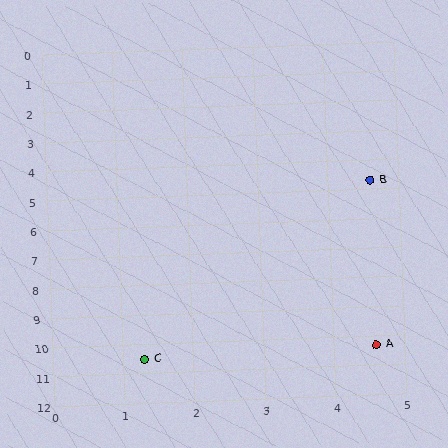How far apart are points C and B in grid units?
Points C and B are about 6.7 grid units apart.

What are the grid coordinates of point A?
Point A is at approximately (4.6, 10.3).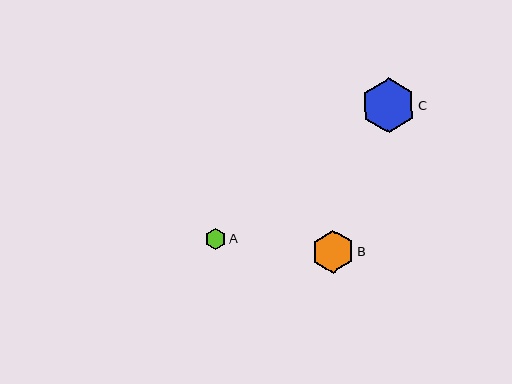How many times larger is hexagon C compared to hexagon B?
Hexagon C is approximately 1.3 times the size of hexagon B.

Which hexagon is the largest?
Hexagon C is the largest with a size of approximately 55 pixels.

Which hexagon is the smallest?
Hexagon A is the smallest with a size of approximately 21 pixels.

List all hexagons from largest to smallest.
From largest to smallest: C, B, A.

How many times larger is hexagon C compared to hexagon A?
Hexagon C is approximately 2.5 times the size of hexagon A.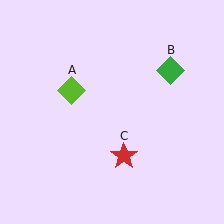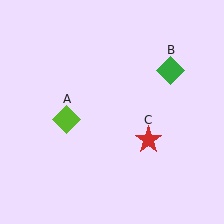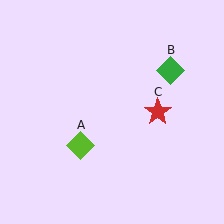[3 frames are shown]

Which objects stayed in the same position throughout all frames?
Green diamond (object B) remained stationary.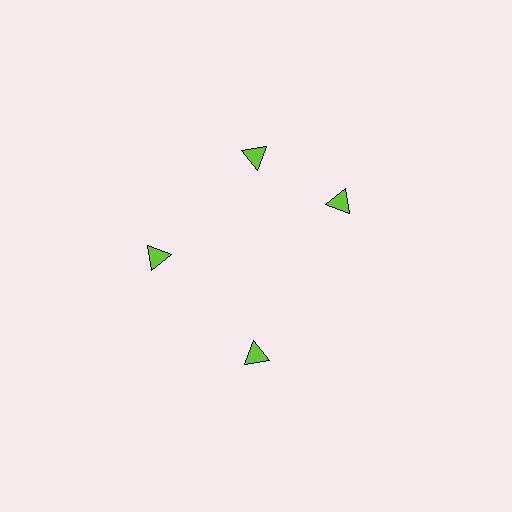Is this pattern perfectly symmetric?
No. The 4 lime triangles are arranged in a ring, but one element near the 3 o'clock position is rotated out of alignment along the ring, breaking the 4-fold rotational symmetry.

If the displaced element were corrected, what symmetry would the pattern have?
It would have 4-fold rotational symmetry — the pattern would map onto itself every 90 degrees.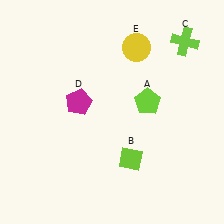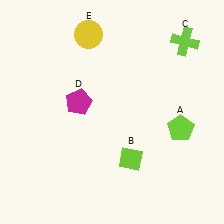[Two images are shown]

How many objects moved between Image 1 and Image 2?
2 objects moved between the two images.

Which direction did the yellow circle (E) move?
The yellow circle (E) moved left.